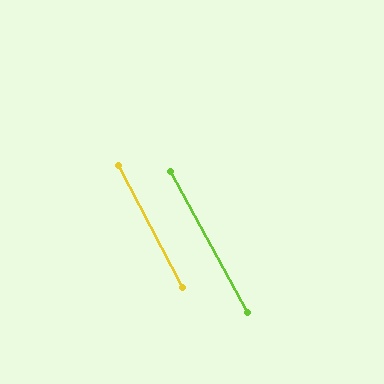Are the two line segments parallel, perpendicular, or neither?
Parallel — their directions differ by only 1.1°.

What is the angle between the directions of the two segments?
Approximately 1 degree.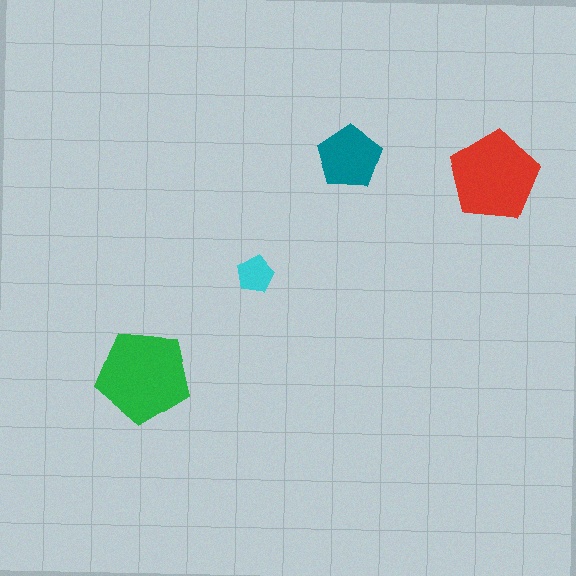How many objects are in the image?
There are 4 objects in the image.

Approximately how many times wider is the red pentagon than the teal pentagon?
About 1.5 times wider.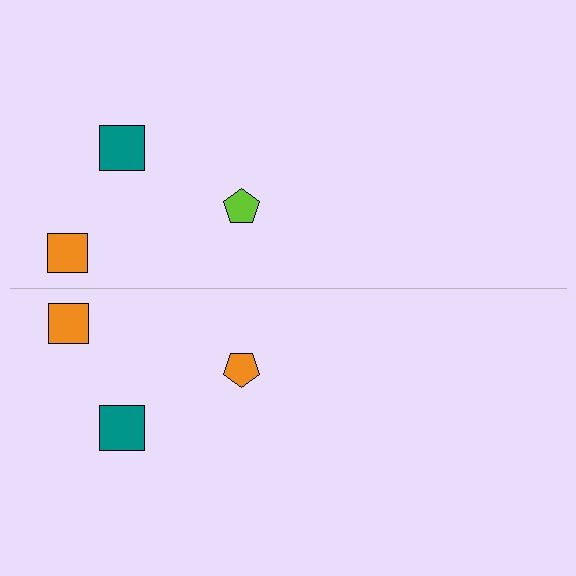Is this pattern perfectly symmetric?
No, the pattern is not perfectly symmetric. The orange pentagon on the bottom side breaks the symmetry — its mirror counterpart is lime.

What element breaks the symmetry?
The orange pentagon on the bottom side breaks the symmetry — its mirror counterpart is lime.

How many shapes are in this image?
There are 6 shapes in this image.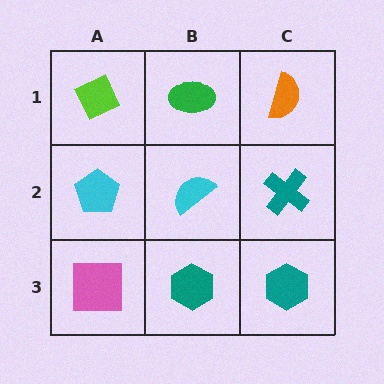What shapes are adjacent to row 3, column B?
A cyan semicircle (row 2, column B), a pink square (row 3, column A), a teal hexagon (row 3, column C).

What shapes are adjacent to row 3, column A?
A cyan pentagon (row 2, column A), a teal hexagon (row 3, column B).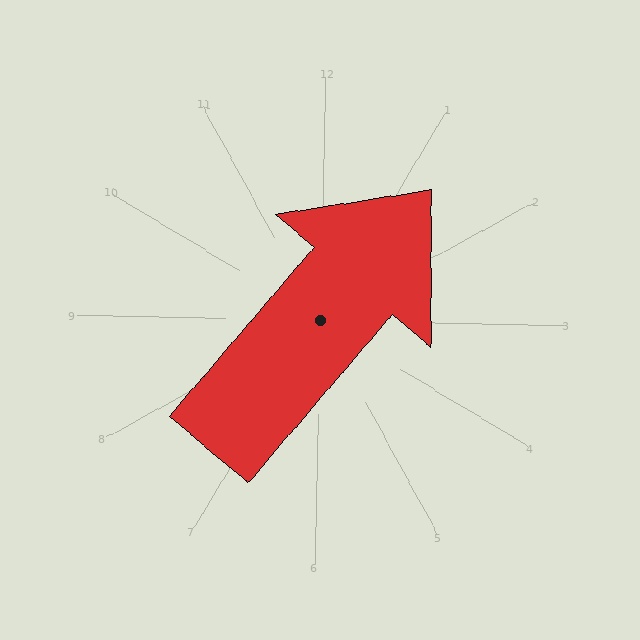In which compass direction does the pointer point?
Northeast.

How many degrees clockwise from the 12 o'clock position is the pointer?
Approximately 39 degrees.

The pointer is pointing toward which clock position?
Roughly 1 o'clock.